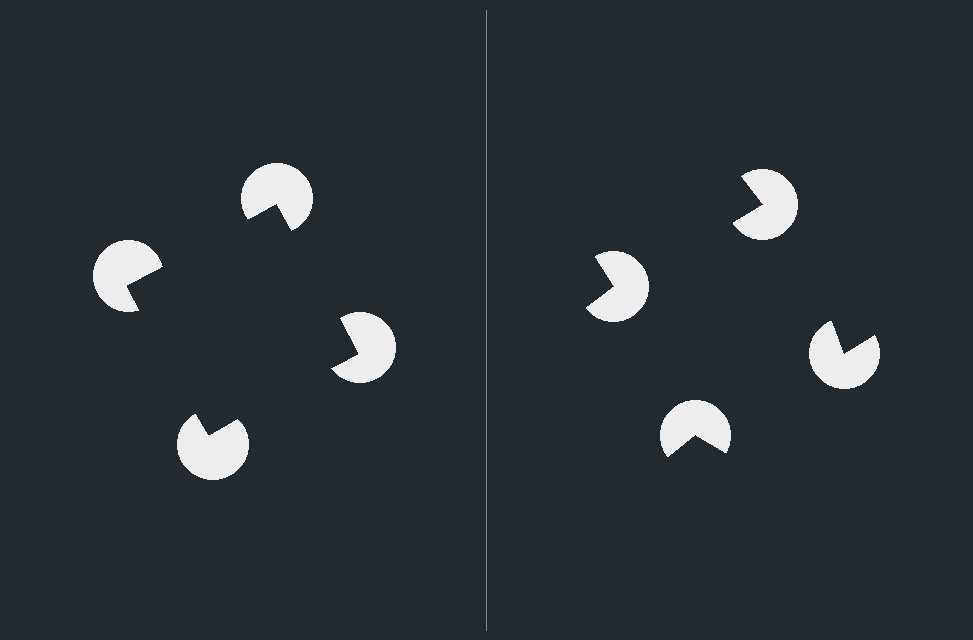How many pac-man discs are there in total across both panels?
8 — 4 on each side.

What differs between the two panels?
The pac-man discs are positioned identically on both sides; only the wedge orientations differ. On the left they align to a square; on the right they are misaligned.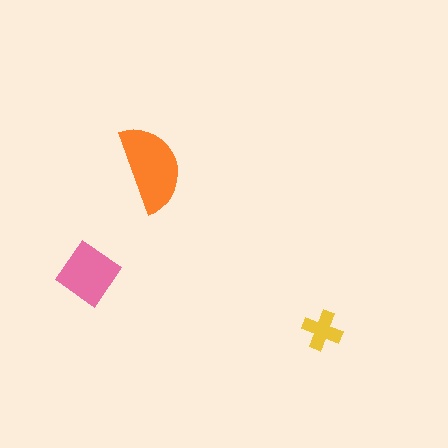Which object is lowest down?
The yellow cross is bottommost.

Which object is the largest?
The orange semicircle.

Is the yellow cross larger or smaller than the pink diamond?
Smaller.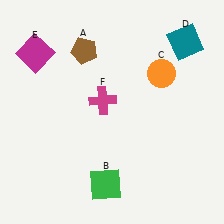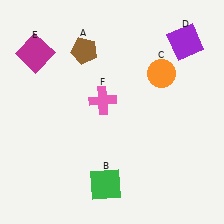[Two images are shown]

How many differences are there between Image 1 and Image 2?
There are 2 differences between the two images.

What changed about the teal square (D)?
In Image 1, D is teal. In Image 2, it changed to purple.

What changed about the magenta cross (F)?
In Image 1, F is magenta. In Image 2, it changed to pink.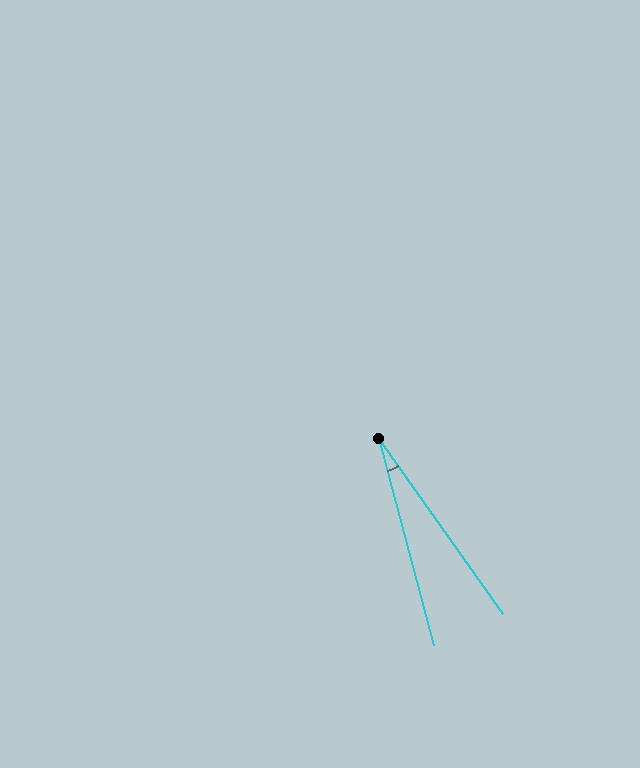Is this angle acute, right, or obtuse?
It is acute.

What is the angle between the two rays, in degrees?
Approximately 20 degrees.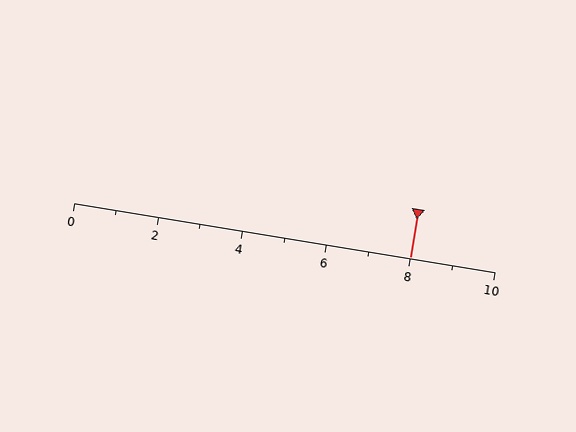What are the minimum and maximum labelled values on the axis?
The axis runs from 0 to 10.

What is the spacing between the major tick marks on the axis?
The major ticks are spaced 2 apart.